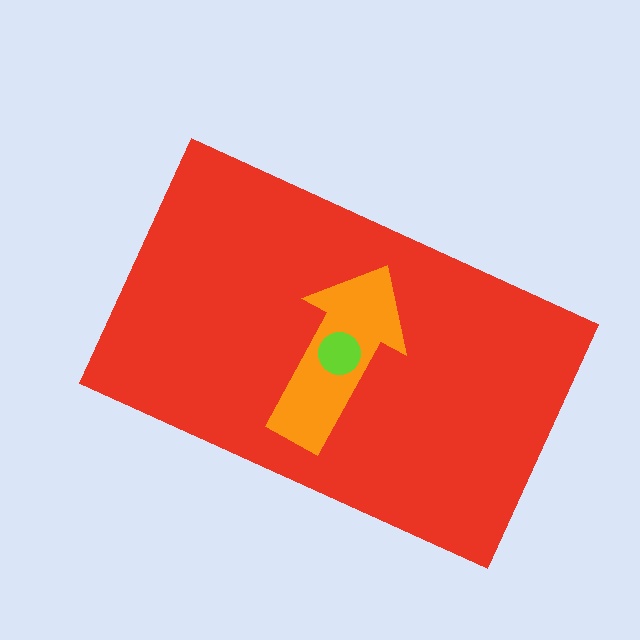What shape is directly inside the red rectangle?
The orange arrow.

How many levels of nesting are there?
3.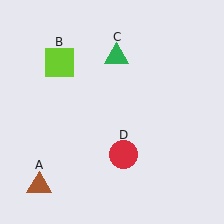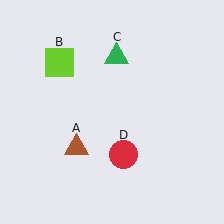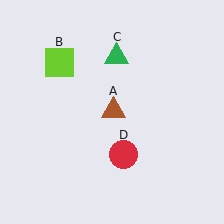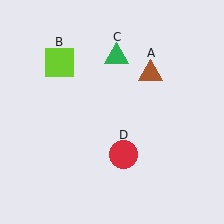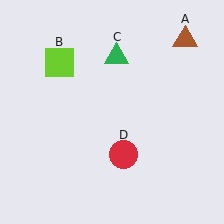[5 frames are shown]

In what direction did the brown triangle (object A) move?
The brown triangle (object A) moved up and to the right.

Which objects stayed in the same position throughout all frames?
Lime square (object B) and green triangle (object C) and red circle (object D) remained stationary.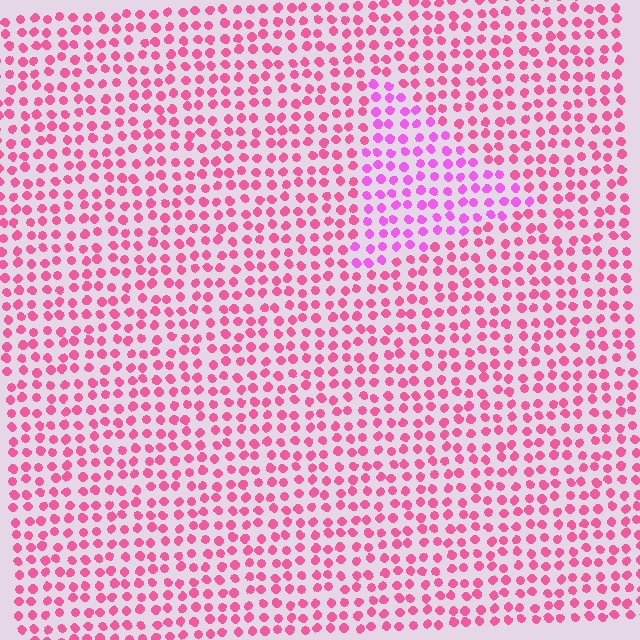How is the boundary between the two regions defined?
The boundary is defined purely by a slight shift in hue (about 32 degrees). Spacing, size, and orientation are identical on both sides.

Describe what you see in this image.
The image is filled with small pink elements in a uniform arrangement. A triangle-shaped region is visible where the elements are tinted to a slightly different hue, forming a subtle color boundary.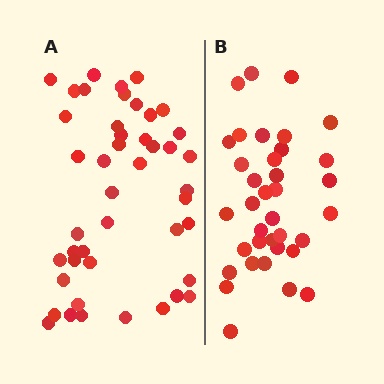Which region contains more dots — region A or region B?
Region A (the left region) has more dots.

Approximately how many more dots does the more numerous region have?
Region A has roughly 8 or so more dots than region B.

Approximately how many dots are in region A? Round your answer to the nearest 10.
About 40 dots. (The exact count is 45, which rounds to 40.)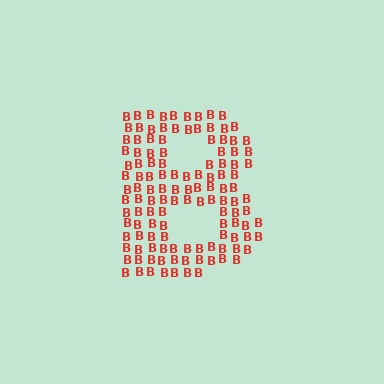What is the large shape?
The large shape is the letter B.